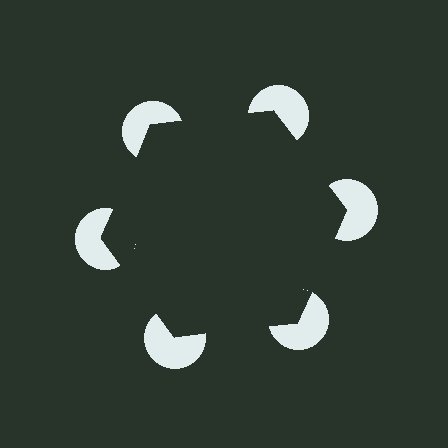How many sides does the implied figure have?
6 sides.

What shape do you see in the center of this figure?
An illusory hexagon — its edges are inferred from the aligned wedge cuts in the pac-man discs, not physically drawn.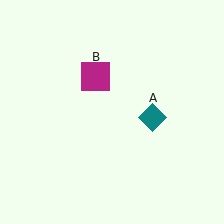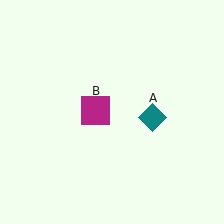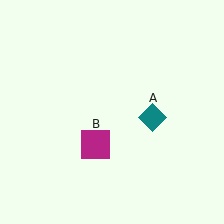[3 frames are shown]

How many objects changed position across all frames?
1 object changed position: magenta square (object B).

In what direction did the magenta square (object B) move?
The magenta square (object B) moved down.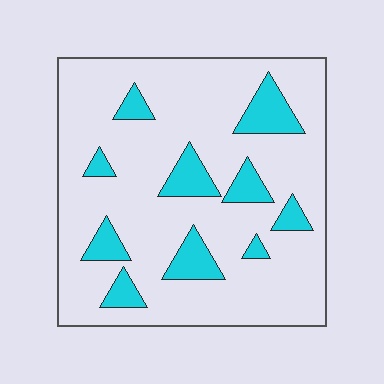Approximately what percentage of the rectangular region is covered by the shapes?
Approximately 15%.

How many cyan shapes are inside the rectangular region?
10.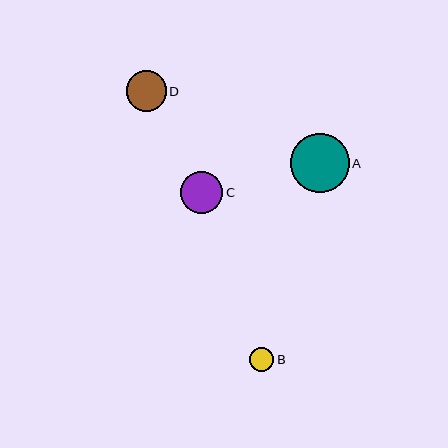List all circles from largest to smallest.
From largest to smallest: A, C, D, B.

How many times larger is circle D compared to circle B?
Circle D is approximately 1.7 times the size of circle B.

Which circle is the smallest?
Circle B is the smallest with a size of approximately 24 pixels.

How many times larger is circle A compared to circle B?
Circle A is approximately 2.4 times the size of circle B.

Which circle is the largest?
Circle A is the largest with a size of approximately 59 pixels.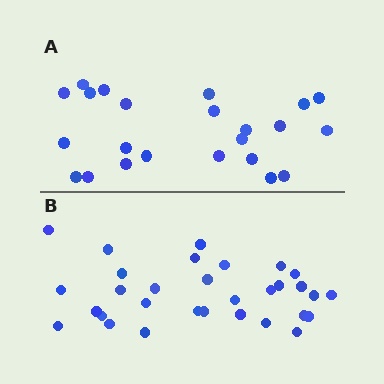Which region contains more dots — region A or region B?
Region B (the bottom region) has more dots.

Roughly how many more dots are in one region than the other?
Region B has roughly 8 or so more dots than region A.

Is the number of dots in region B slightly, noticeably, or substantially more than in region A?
Region B has noticeably more, but not dramatically so. The ratio is roughly 1.3 to 1.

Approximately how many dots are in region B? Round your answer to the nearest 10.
About 30 dots. (The exact count is 31, which rounds to 30.)